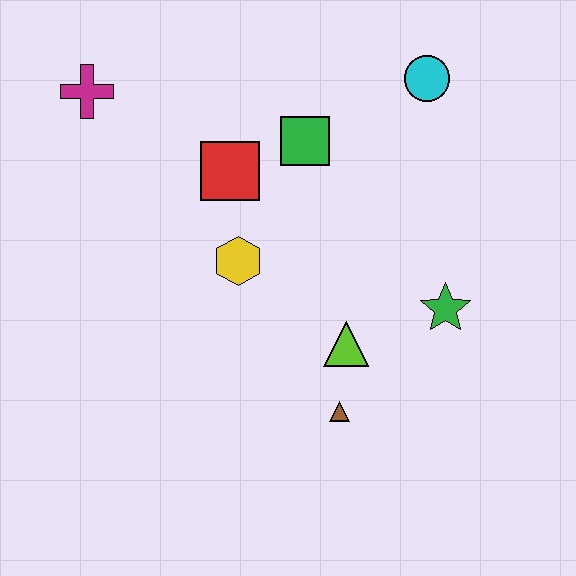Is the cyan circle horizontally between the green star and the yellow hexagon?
Yes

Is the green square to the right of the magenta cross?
Yes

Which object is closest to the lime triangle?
The brown triangle is closest to the lime triangle.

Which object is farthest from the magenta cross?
The green star is farthest from the magenta cross.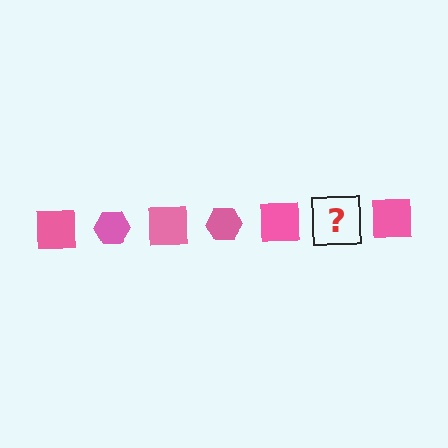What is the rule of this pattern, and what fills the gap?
The rule is that the pattern cycles through square, hexagon shapes in pink. The gap should be filled with a pink hexagon.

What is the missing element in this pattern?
The missing element is a pink hexagon.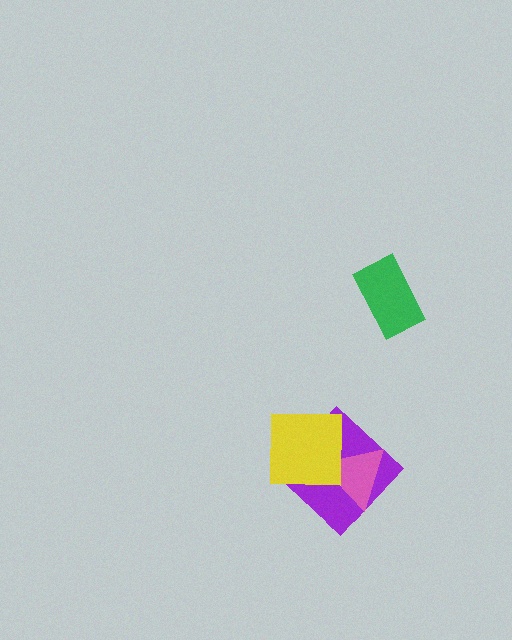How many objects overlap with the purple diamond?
2 objects overlap with the purple diamond.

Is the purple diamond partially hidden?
Yes, it is partially covered by another shape.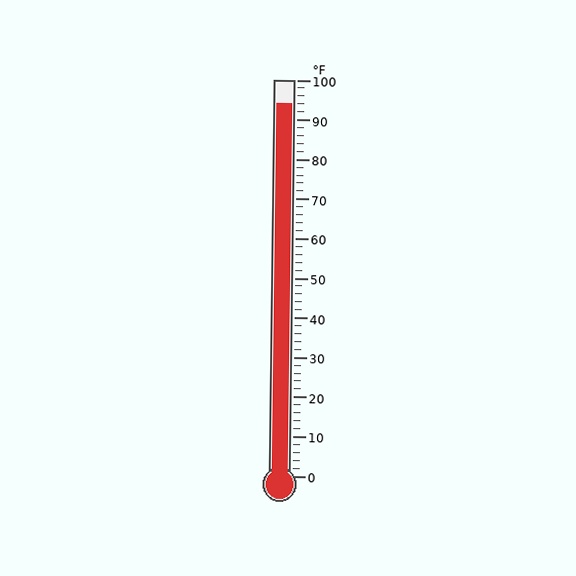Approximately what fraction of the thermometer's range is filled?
The thermometer is filled to approximately 95% of its range.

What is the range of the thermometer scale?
The thermometer scale ranges from 0°F to 100°F.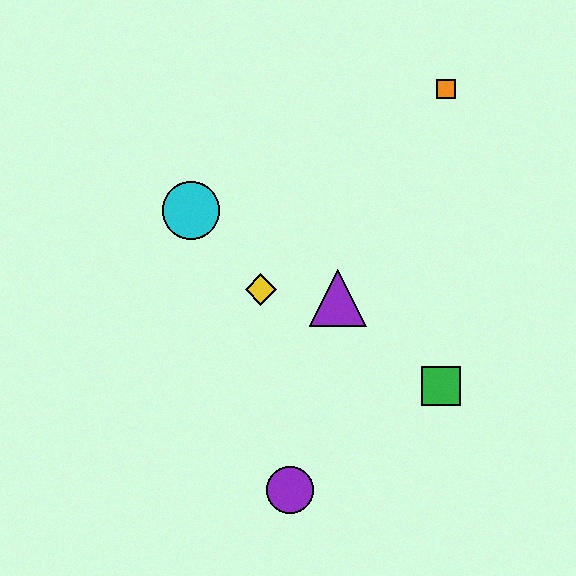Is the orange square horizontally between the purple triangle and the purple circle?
No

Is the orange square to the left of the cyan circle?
No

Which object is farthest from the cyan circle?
The green square is farthest from the cyan circle.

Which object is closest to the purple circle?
The green square is closest to the purple circle.